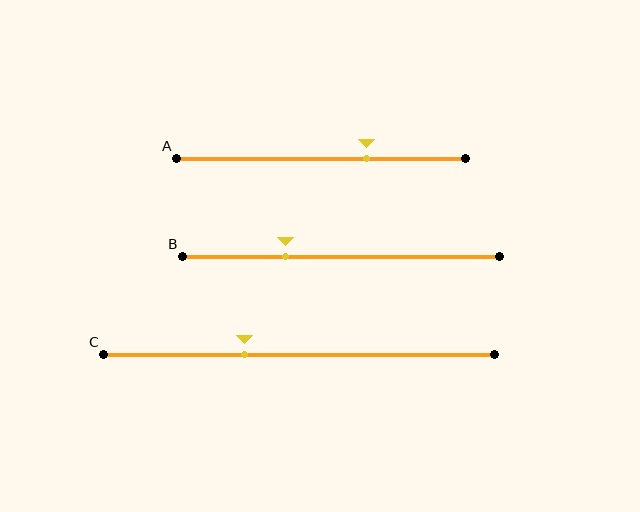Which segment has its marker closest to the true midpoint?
Segment C has its marker closest to the true midpoint.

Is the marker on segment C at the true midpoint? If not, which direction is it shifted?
No, the marker on segment C is shifted to the left by about 14% of the segment length.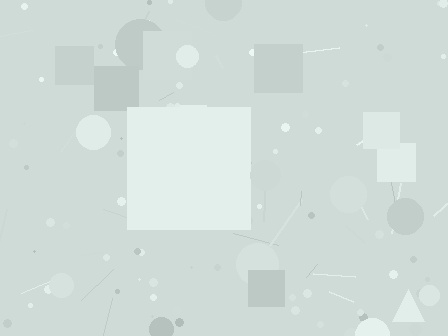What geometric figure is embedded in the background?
A square is embedded in the background.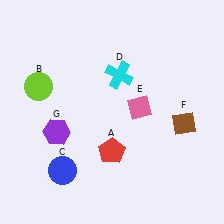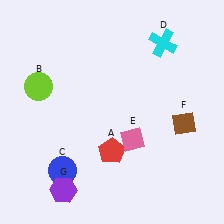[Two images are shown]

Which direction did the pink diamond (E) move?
The pink diamond (E) moved down.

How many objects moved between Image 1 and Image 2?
3 objects moved between the two images.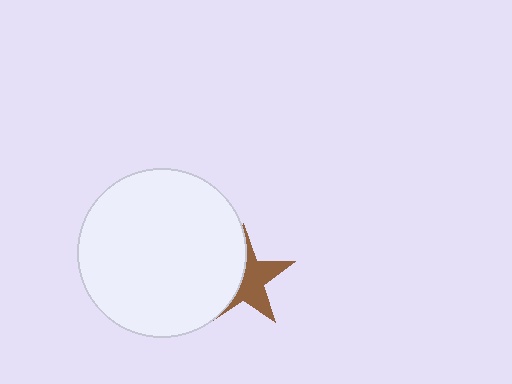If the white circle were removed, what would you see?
You would see the complete brown star.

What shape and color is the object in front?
The object in front is a white circle.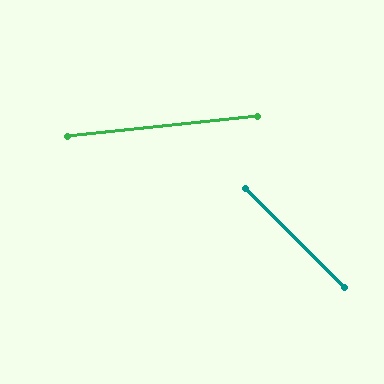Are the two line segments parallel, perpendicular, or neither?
Neither parallel nor perpendicular — they differ by about 51°.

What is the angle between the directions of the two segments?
Approximately 51 degrees.